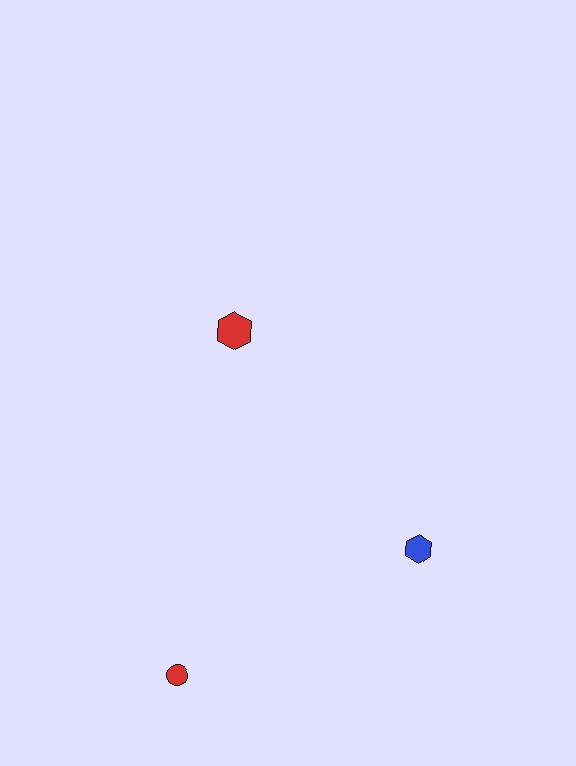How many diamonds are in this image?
There are no diamonds.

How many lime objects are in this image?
There are no lime objects.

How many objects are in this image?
There are 3 objects.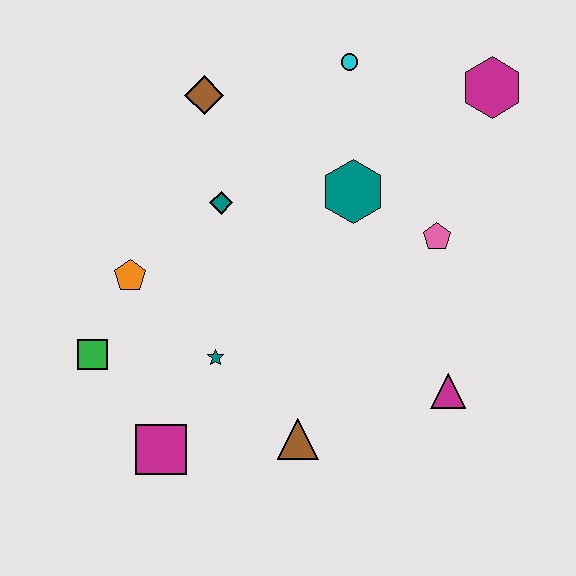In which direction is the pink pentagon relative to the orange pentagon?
The pink pentagon is to the right of the orange pentagon.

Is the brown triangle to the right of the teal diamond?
Yes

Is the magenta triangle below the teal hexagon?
Yes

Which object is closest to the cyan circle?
The teal hexagon is closest to the cyan circle.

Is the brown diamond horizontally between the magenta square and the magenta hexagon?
Yes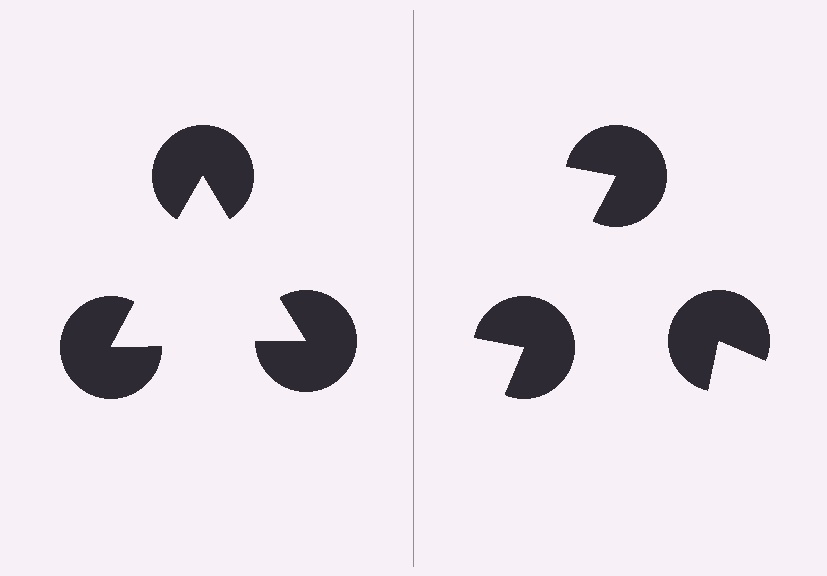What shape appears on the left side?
An illusory triangle.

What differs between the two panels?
The pac-man discs are positioned identically on both sides; only the wedge orientations differ. On the left they align to a triangle; on the right they are misaligned.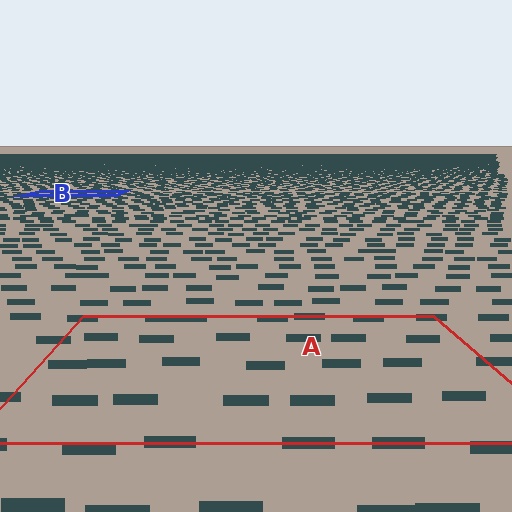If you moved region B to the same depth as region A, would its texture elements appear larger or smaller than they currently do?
They would appear larger. At a closer depth, the same texture elements are projected at a bigger on-screen size.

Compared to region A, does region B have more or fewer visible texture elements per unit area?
Region B has more texture elements per unit area — they are packed more densely because it is farther away.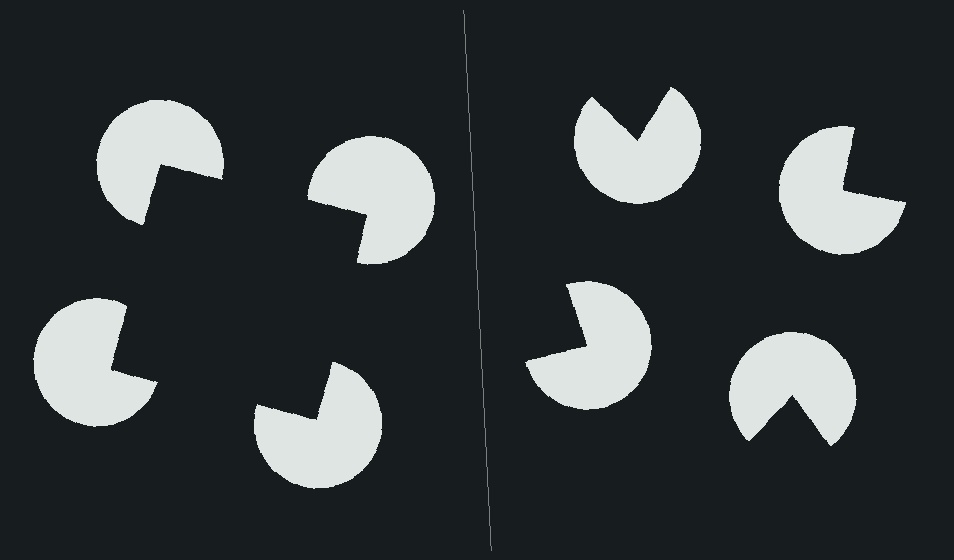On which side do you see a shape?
An illusory square appears on the left side. On the right side the wedge cuts are rotated, so no coherent shape forms.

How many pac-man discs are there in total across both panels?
8 — 4 on each side.